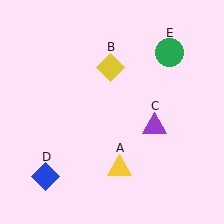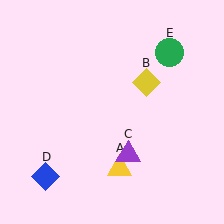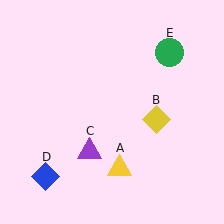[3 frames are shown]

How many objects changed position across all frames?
2 objects changed position: yellow diamond (object B), purple triangle (object C).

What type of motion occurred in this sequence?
The yellow diamond (object B), purple triangle (object C) rotated clockwise around the center of the scene.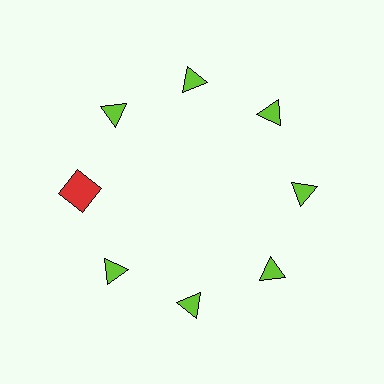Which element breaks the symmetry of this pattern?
The red square at roughly the 9 o'clock position breaks the symmetry. All other shapes are lime triangles.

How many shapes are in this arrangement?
There are 8 shapes arranged in a ring pattern.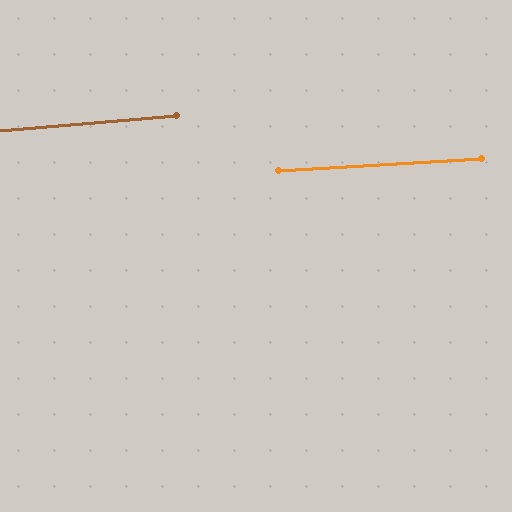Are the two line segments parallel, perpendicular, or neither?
Parallel — their directions differ by only 1.8°.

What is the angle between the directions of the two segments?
Approximately 2 degrees.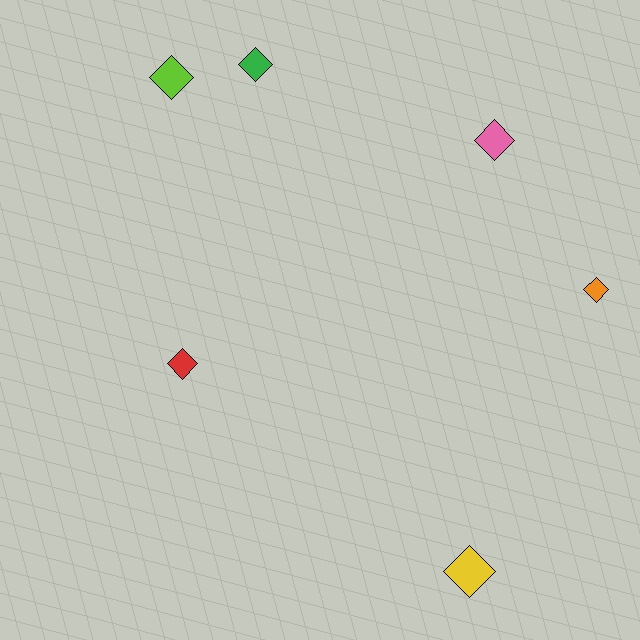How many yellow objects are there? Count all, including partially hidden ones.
There is 1 yellow object.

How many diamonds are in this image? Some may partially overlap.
There are 6 diamonds.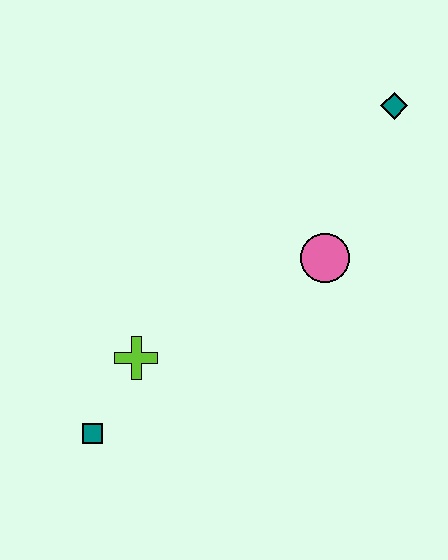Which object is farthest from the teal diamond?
The teal square is farthest from the teal diamond.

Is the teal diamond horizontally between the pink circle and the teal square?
No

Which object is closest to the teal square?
The lime cross is closest to the teal square.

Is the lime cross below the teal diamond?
Yes